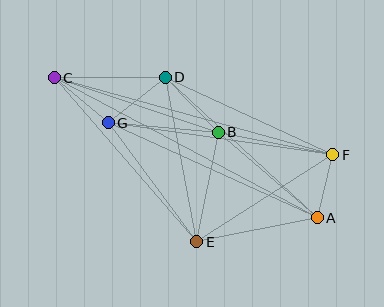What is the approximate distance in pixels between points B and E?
The distance between B and E is approximately 112 pixels.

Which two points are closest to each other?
Points A and F are closest to each other.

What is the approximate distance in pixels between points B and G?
The distance between B and G is approximately 110 pixels.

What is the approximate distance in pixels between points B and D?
The distance between B and D is approximately 76 pixels.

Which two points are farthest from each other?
Points A and C are farthest from each other.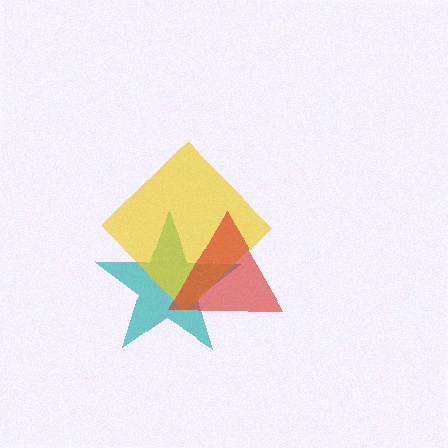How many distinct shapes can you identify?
There are 3 distinct shapes: a teal star, a yellow diamond, a red triangle.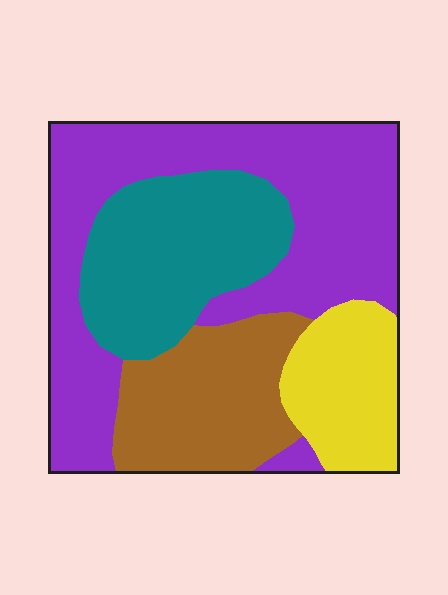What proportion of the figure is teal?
Teal covers around 25% of the figure.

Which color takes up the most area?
Purple, at roughly 45%.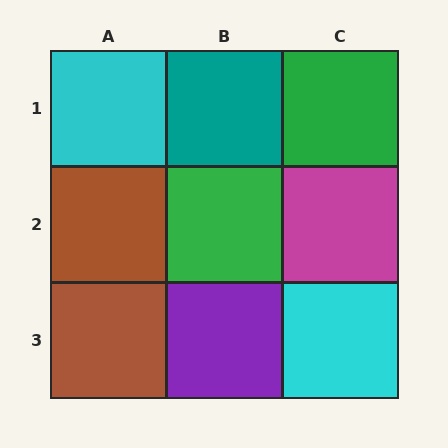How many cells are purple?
1 cell is purple.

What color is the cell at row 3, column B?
Purple.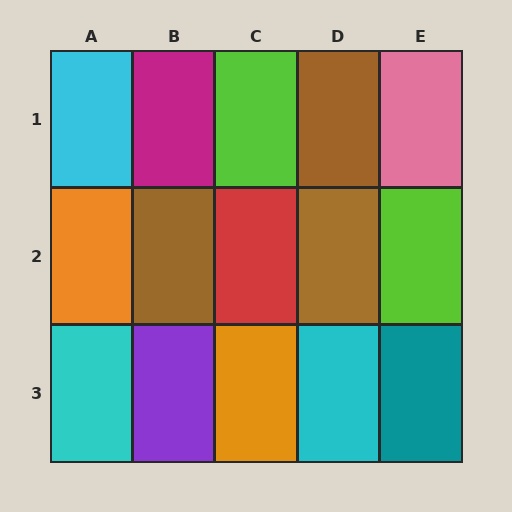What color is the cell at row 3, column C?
Orange.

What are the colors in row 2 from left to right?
Orange, brown, red, brown, lime.